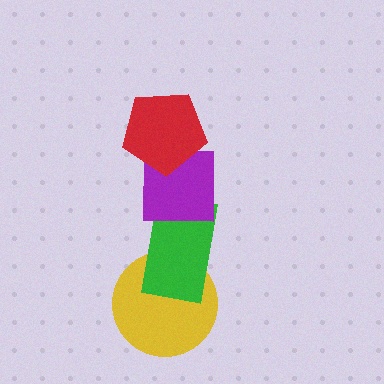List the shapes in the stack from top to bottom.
From top to bottom: the red pentagon, the purple square, the green rectangle, the yellow circle.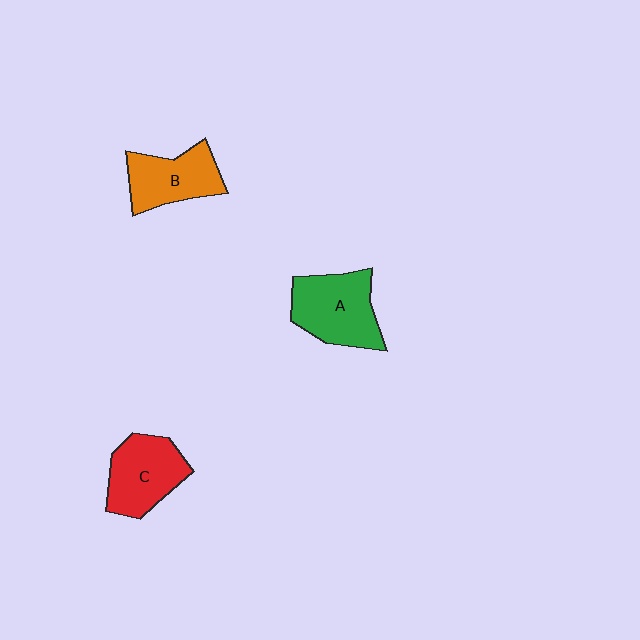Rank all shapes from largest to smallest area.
From largest to smallest: A (green), C (red), B (orange).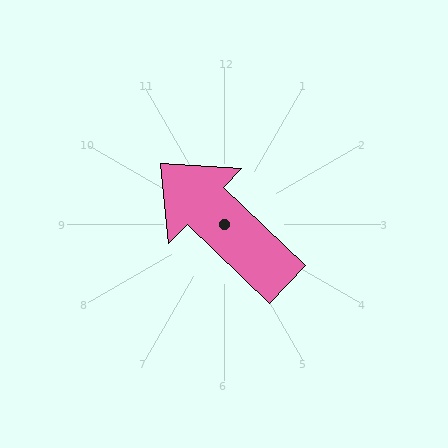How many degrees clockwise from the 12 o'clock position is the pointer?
Approximately 314 degrees.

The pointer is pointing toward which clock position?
Roughly 10 o'clock.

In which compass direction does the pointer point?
Northwest.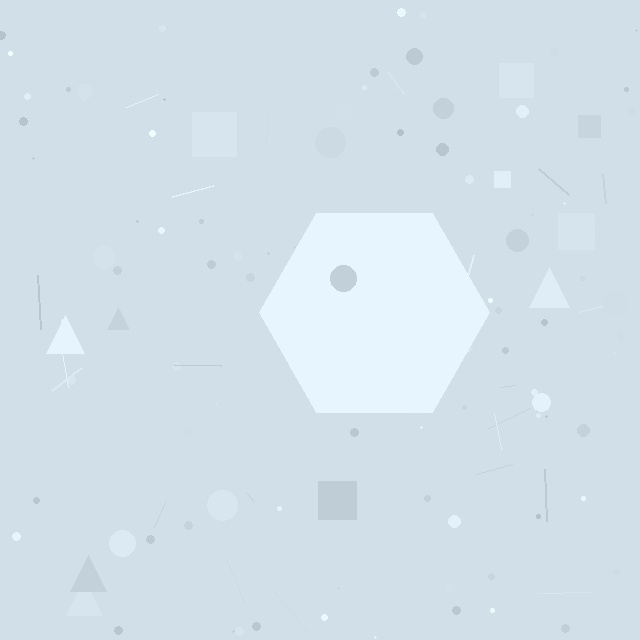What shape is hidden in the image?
A hexagon is hidden in the image.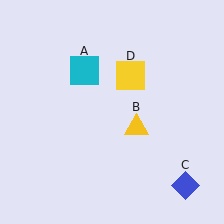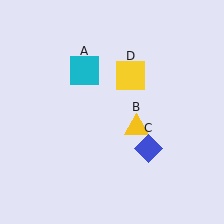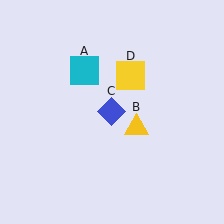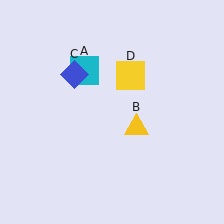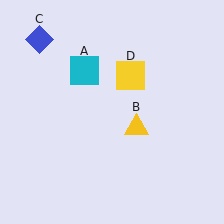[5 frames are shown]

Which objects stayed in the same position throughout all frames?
Cyan square (object A) and yellow triangle (object B) and yellow square (object D) remained stationary.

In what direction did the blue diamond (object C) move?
The blue diamond (object C) moved up and to the left.